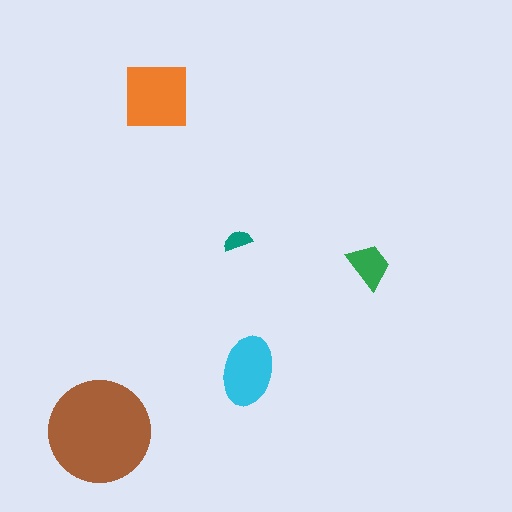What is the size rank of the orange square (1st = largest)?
2nd.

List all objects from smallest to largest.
The teal semicircle, the green trapezoid, the cyan ellipse, the orange square, the brown circle.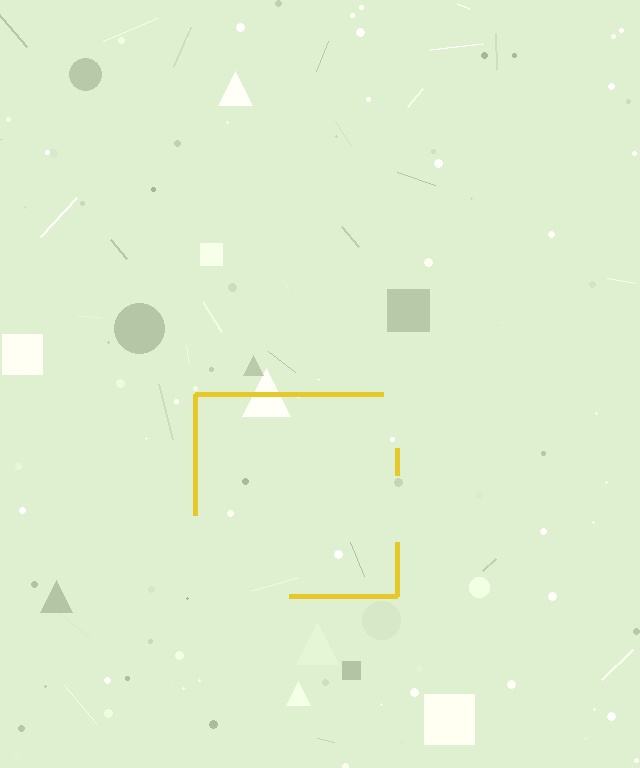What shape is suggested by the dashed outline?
The dashed outline suggests a square.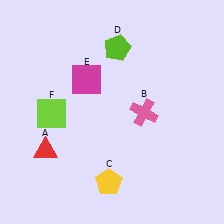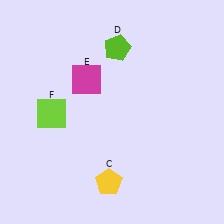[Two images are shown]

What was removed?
The red triangle (A), the pink cross (B) were removed in Image 2.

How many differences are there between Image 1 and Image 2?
There are 2 differences between the two images.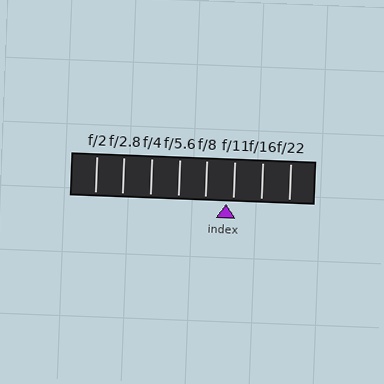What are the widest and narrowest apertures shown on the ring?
The widest aperture shown is f/2 and the narrowest is f/22.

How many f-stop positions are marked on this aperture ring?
There are 8 f-stop positions marked.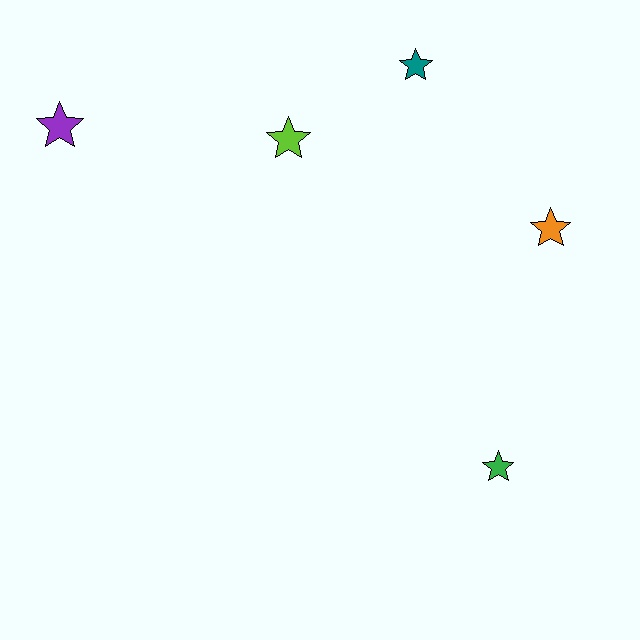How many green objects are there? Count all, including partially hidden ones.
There is 1 green object.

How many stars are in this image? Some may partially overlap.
There are 5 stars.